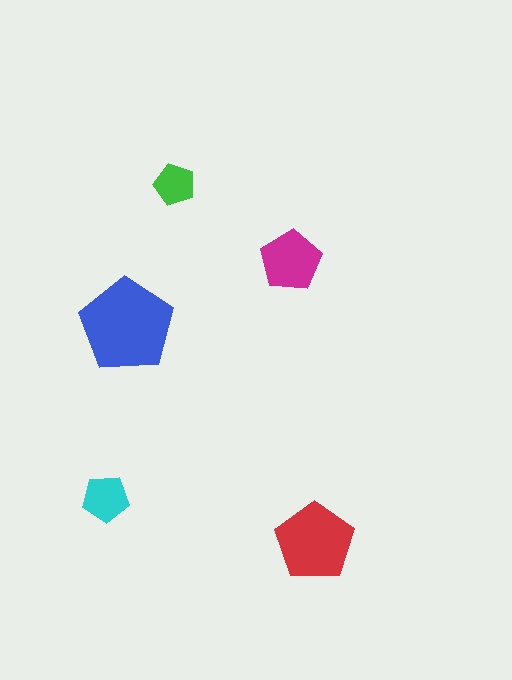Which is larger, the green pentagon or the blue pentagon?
The blue one.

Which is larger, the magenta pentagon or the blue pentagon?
The blue one.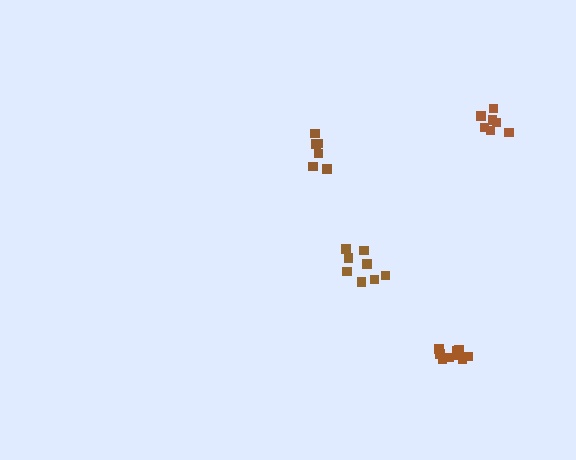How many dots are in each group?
Group 1: 6 dots, Group 2: 8 dots, Group 3: 9 dots, Group 4: 7 dots (30 total).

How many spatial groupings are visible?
There are 4 spatial groupings.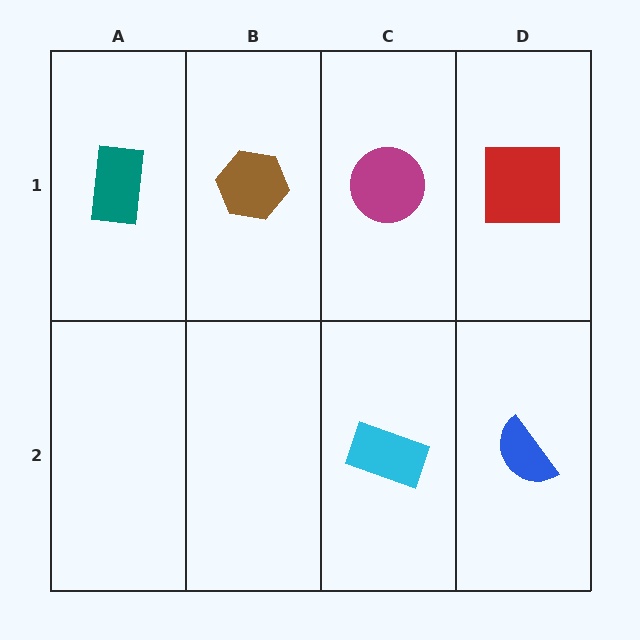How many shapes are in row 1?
4 shapes.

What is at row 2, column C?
A cyan rectangle.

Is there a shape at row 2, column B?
No, that cell is empty.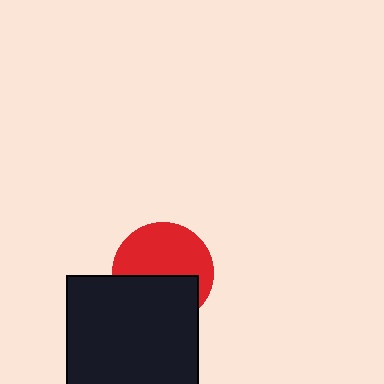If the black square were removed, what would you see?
You would see the complete red circle.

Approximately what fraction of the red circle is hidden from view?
Roughly 43% of the red circle is hidden behind the black square.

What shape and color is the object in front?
The object in front is a black square.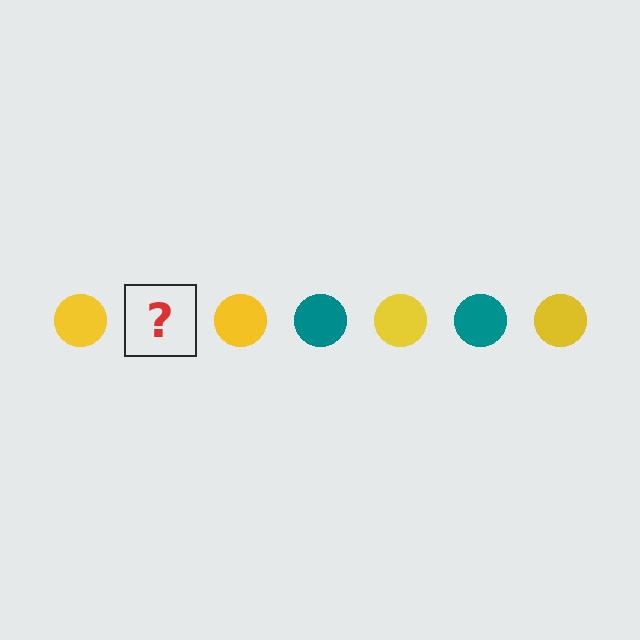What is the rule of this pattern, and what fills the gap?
The rule is that the pattern cycles through yellow, teal circles. The gap should be filled with a teal circle.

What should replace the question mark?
The question mark should be replaced with a teal circle.